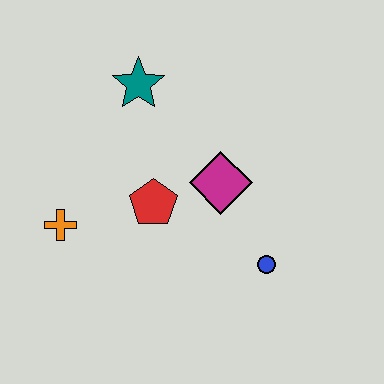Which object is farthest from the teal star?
The blue circle is farthest from the teal star.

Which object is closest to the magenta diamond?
The red pentagon is closest to the magenta diamond.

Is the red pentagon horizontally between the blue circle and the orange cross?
Yes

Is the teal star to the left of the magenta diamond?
Yes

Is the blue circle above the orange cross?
No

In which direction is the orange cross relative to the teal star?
The orange cross is below the teal star.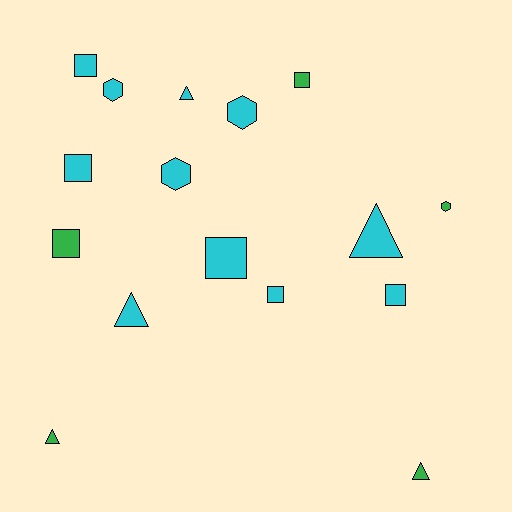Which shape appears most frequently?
Square, with 7 objects.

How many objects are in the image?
There are 16 objects.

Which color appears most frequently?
Cyan, with 11 objects.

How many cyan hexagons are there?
There are 3 cyan hexagons.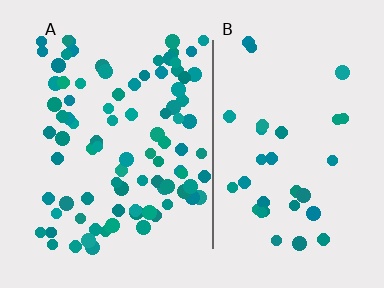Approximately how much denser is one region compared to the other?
Approximately 2.7× — region A over region B.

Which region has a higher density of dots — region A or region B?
A (the left).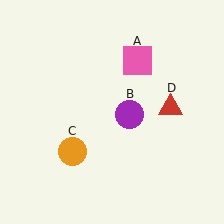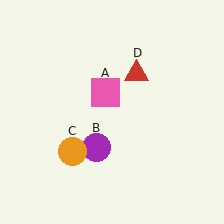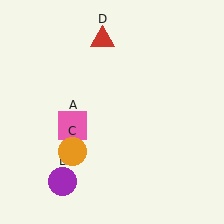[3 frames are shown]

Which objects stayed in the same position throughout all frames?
Orange circle (object C) remained stationary.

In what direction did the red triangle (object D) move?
The red triangle (object D) moved up and to the left.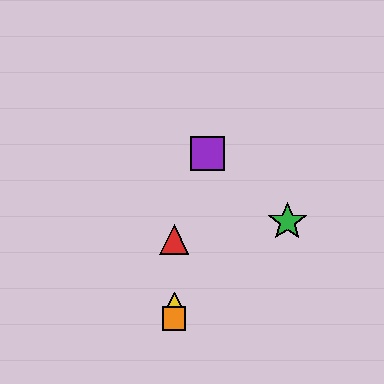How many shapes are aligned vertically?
4 shapes (the red triangle, the blue star, the yellow triangle, the orange square) are aligned vertically.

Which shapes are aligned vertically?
The red triangle, the blue star, the yellow triangle, the orange square are aligned vertically.